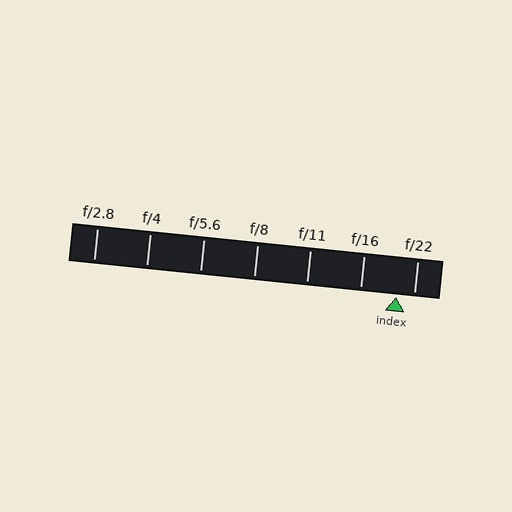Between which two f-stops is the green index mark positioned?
The index mark is between f/16 and f/22.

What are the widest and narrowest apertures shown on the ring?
The widest aperture shown is f/2.8 and the narrowest is f/22.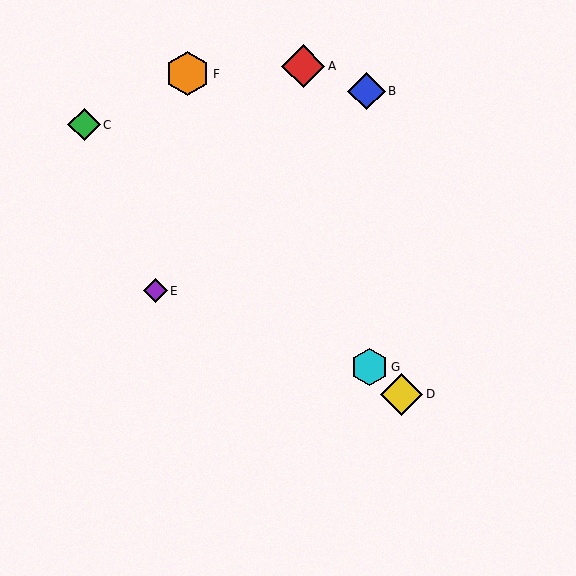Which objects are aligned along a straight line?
Objects C, D, G are aligned along a straight line.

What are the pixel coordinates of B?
Object B is at (367, 91).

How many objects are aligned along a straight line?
3 objects (C, D, G) are aligned along a straight line.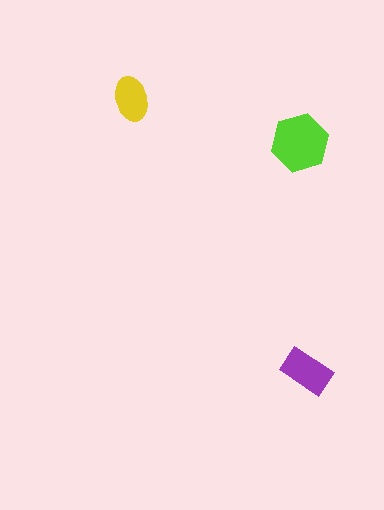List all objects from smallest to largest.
The yellow ellipse, the purple rectangle, the lime hexagon.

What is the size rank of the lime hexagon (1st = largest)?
1st.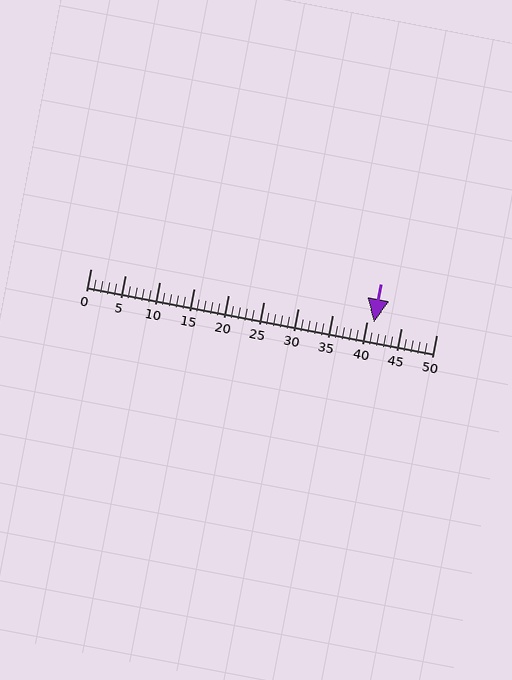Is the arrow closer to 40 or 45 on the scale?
The arrow is closer to 40.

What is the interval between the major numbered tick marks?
The major tick marks are spaced 5 units apart.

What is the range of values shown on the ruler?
The ruler shows values from 0 to 50.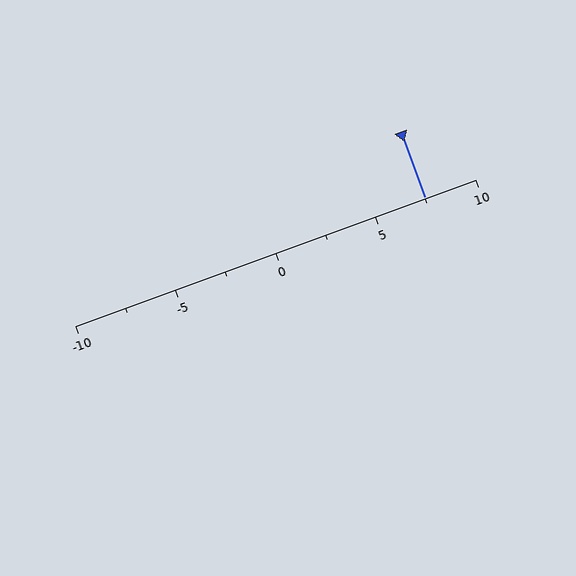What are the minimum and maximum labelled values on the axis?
The axis runs from -10 to 10.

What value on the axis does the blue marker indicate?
The marker indicates approximately 7.5.